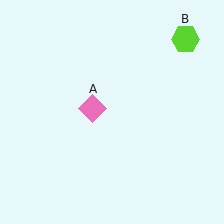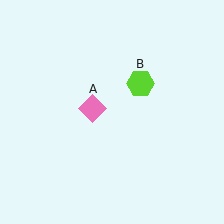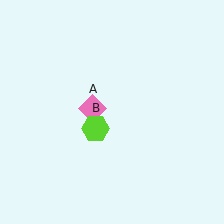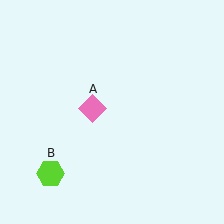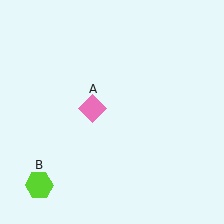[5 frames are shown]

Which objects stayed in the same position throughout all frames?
Pink diamond (object A) remained stationary.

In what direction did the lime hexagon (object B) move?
The lime hexagon (object B) moved down and to the left.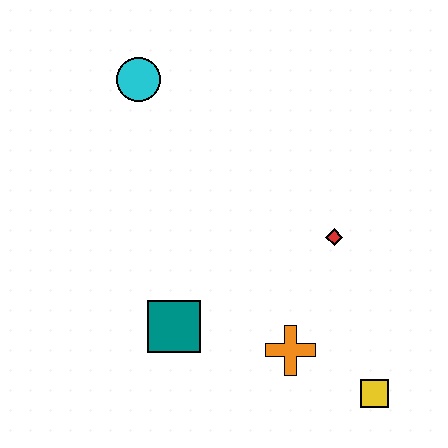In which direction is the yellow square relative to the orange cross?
The yellow square is to the right of the orange cross.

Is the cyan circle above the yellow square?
Yes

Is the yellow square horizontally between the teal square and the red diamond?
No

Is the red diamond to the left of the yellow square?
Yes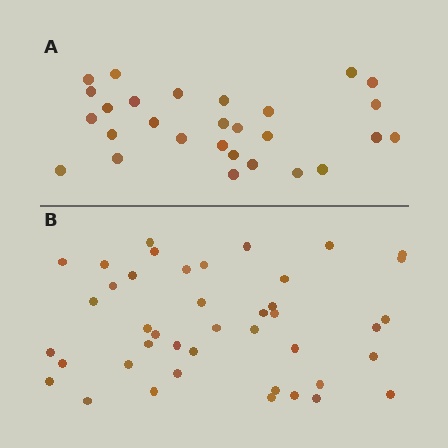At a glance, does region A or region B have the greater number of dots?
Region B (the bottom region) has more dots.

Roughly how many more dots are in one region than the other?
Region B has approximately 15 more dots than region A.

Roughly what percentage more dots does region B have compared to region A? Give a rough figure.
About 50% more.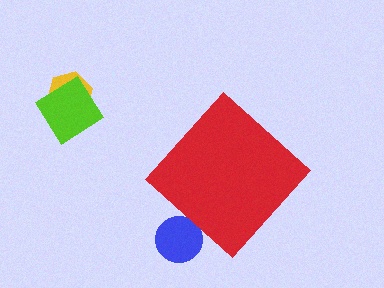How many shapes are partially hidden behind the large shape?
1 shape is partially hidden.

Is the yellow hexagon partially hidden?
No, the yellow hexagon is fully visible.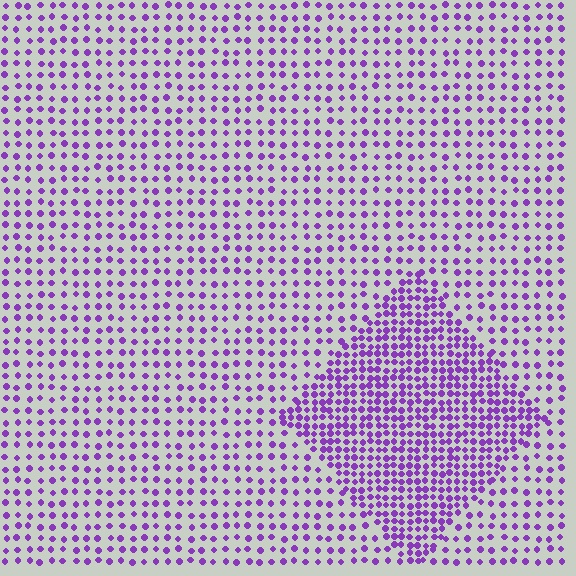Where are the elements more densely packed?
The elements are more densely packed inside the diamond boundary.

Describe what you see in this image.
The image contains small purple elements arranged at two different densities. A diamond-shaped region is visible where the elements are more densely packed than the surrounding area.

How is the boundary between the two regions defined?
The boundary is defined by a change in element density (approximately 2.1x ratio). All elements are the same color, size, and shape.